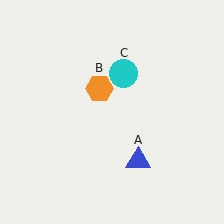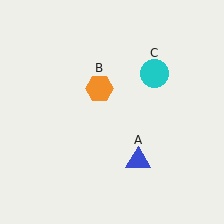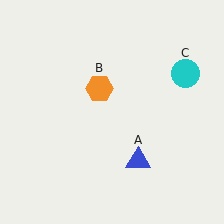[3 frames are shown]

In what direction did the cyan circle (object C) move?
The cyan circle (object C) moved right.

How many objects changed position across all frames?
1 object changed position: cyan circle (object C).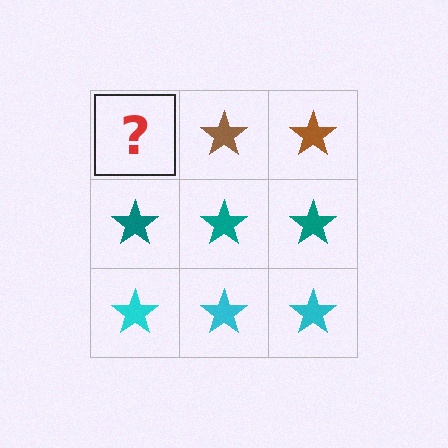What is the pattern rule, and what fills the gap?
The rule is that each row has a consistent color. The gap should be filled with a brown star.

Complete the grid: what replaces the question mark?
The question mark should be replaced with a brown star.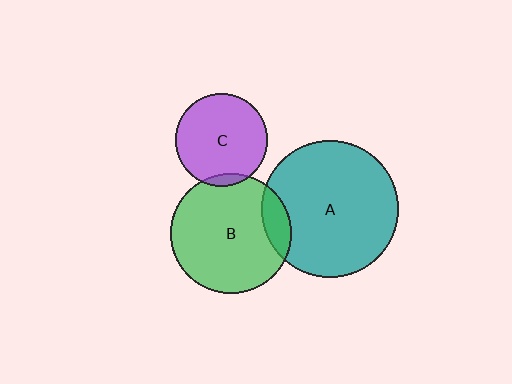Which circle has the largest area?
Circle A (teal).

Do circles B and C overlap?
Yes.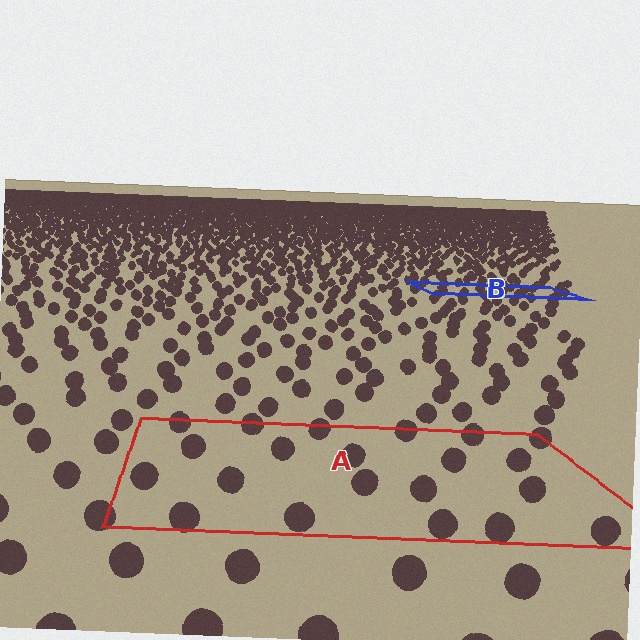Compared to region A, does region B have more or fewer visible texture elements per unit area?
Region B has more texture elements per unit area — they are packed more densely because it is farther away.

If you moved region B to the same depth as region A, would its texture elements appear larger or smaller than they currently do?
They would appear larger. At a closer depth, the same texture elements are projected at a bigger on-screen size.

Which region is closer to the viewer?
Region A is closer. The texture elements there are larger and more spread out.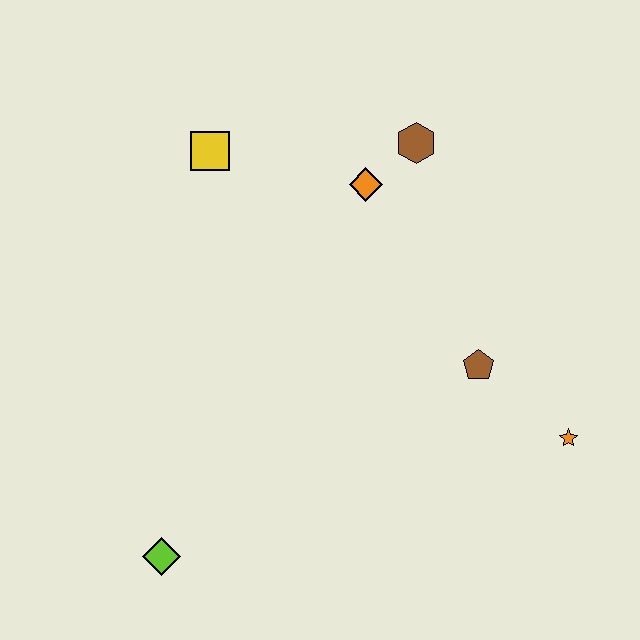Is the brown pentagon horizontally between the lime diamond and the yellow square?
No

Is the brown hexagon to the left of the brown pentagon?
Yes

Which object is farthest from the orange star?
The yellow square is farthest from the orange star.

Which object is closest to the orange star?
The brown pentagon is closest to the orange star.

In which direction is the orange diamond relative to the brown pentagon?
The orange diamond is above the brown pentagon.